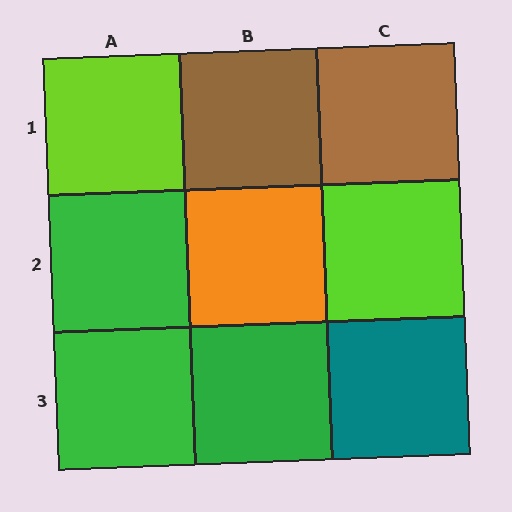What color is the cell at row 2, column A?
Green.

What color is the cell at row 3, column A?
Green.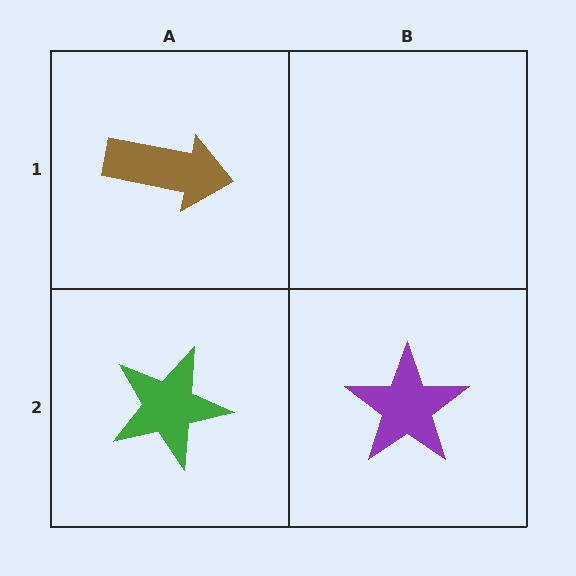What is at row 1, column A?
A brown arrow.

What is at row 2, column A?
A green star.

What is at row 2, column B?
A purple star.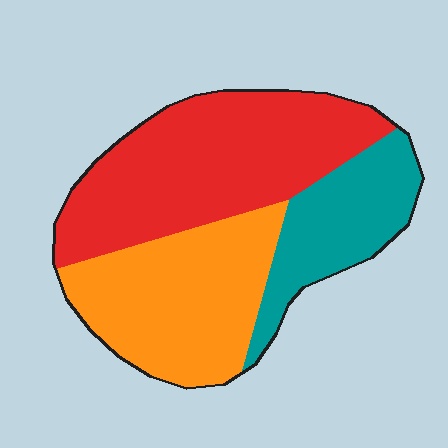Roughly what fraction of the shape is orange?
Orange takes up between a quarter and a half of the shape.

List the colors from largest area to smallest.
From largest to smallest: red, orange, teal.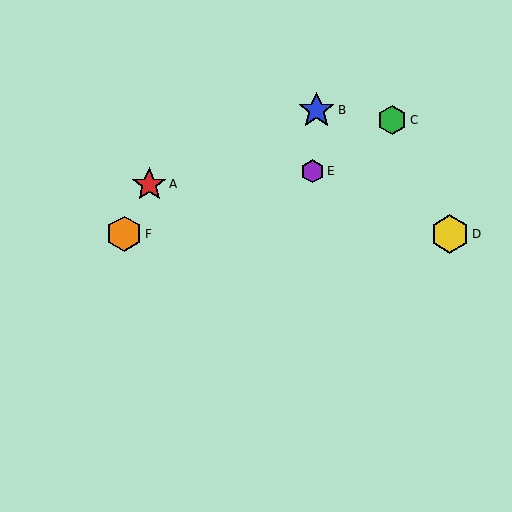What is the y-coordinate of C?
Object C is at y≈120.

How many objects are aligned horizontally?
2 objects (D, F) are aligned horizontally.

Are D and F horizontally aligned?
Yes, both are at y≈234.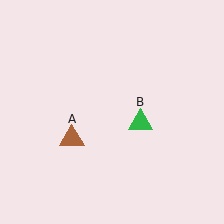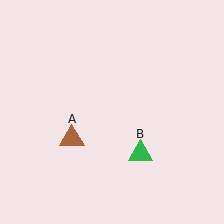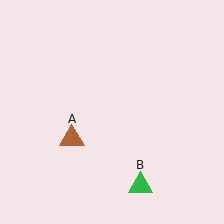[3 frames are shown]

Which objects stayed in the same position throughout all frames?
Brown triangle (object A) remained stationary.